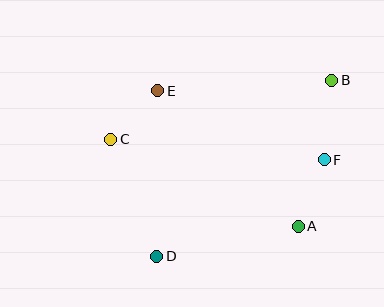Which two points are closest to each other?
Points C and E are closest to each other.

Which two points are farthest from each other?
Points B and D are farthest from each other.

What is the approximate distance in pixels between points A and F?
The distance between A and F is approximately 72 pixels.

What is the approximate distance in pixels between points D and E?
The distance between D and E is approximately 165 pixels.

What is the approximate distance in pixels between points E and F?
The distance between E and F is approximately 180 pixels.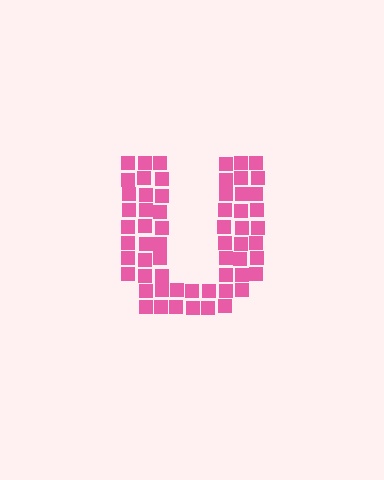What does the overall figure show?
The overall figure shows the letter U.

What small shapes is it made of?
It is made of small squares.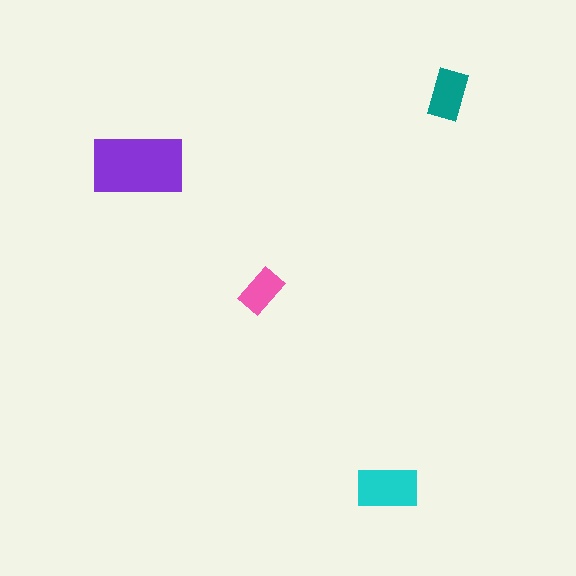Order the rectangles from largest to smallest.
the purple one, the cyan one, the teal one, the pink one.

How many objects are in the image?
There are 4 objects in the image.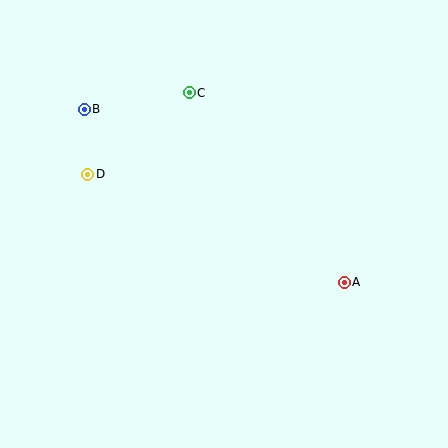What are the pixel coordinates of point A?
Point A is at (344, 282).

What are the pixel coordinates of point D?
Point D is at (87, 174).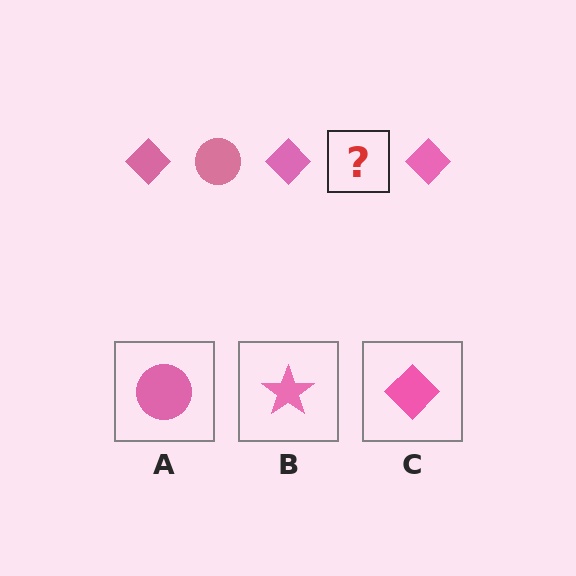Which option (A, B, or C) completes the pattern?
A.